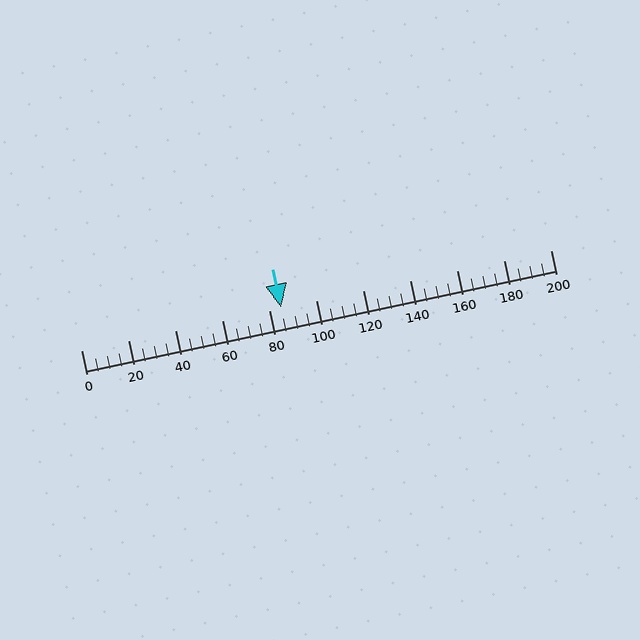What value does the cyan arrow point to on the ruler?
The cyan arrow points to approximately 85.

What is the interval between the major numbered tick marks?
The major tick marks are spaced 20 units apart.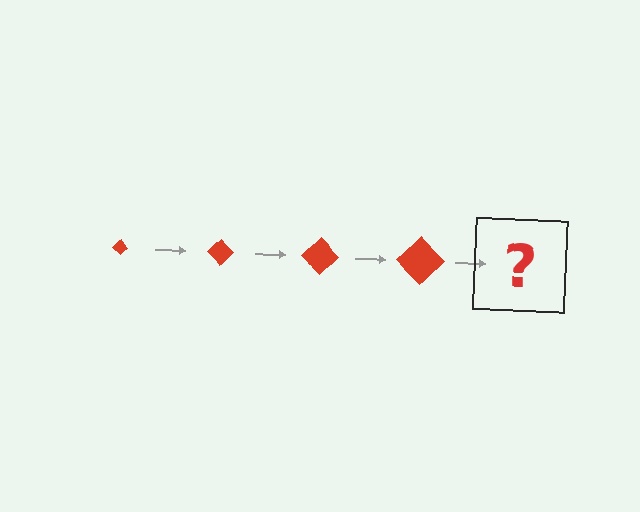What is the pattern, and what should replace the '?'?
The pattern is that the diamond gets progressively larger each step. The '?' should be a red diamond, larger than the previous one.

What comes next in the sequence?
The next element should be a red diamond, larger than the previous one.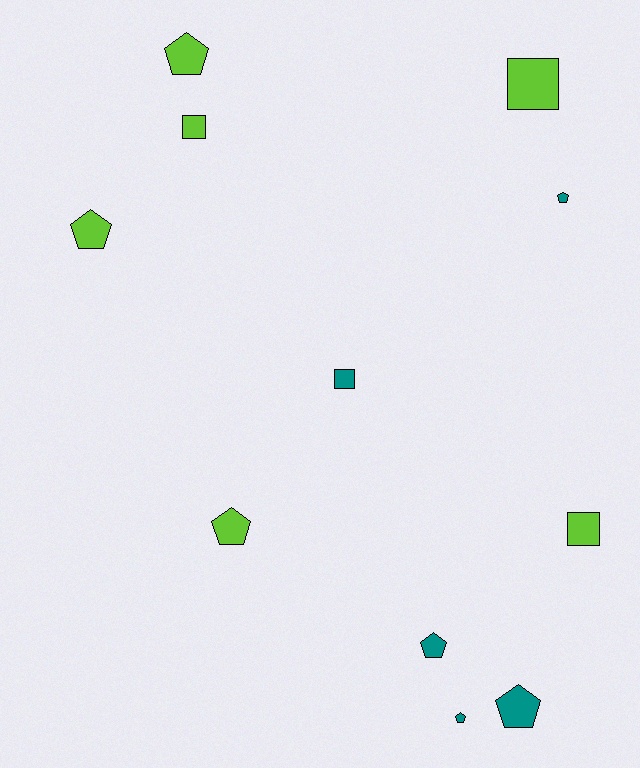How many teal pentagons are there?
There are 4 teal pentagons.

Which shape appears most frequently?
Pentagon, with 7 objects.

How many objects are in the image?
There are 11 objects.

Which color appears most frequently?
Lime, with 6 objects.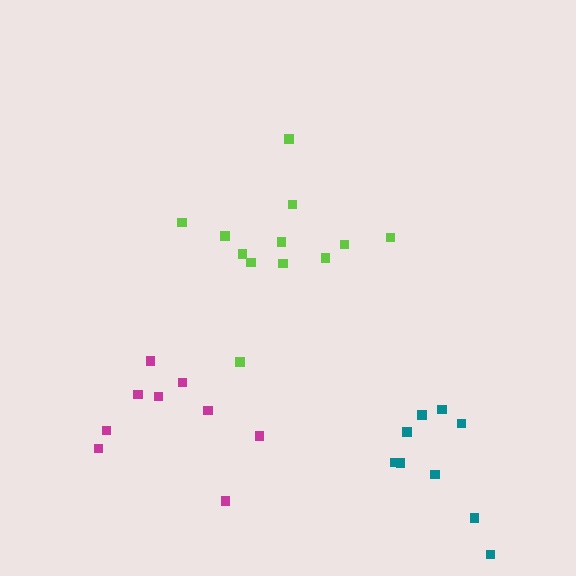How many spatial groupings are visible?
There are 3 spatial groupings.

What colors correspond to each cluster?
The clusters are colored: lime, magenta, teal.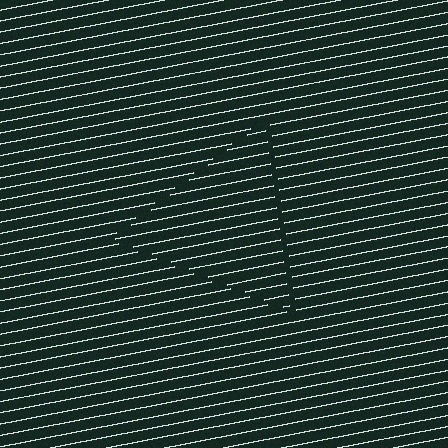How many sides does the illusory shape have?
3 sides — the line-ends trace a triangle.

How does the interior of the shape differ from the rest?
The interior of the shape contains the same grating, shifted by half a period — the contour is defined by the phase discontinuity where line-ends from the inner and outer gratings abut.